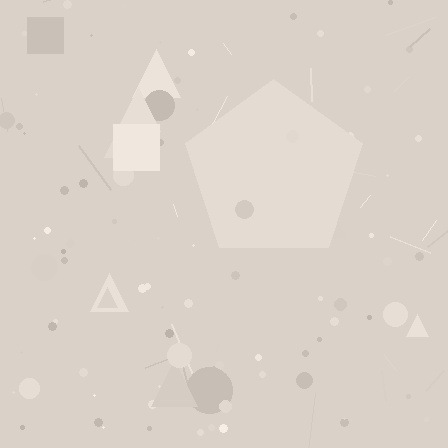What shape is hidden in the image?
A pentagon is hidden in the image.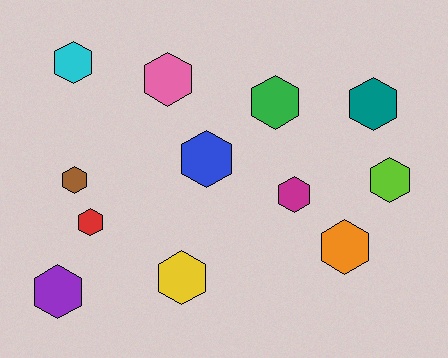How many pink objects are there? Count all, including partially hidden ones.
There is 1 pink object.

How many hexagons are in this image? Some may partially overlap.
There are 12 hexagons.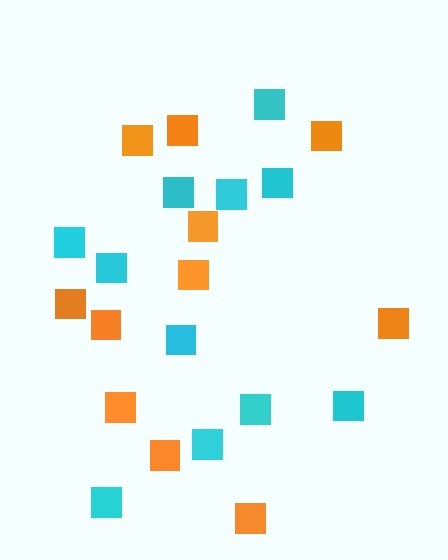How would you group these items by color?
There are 2 groups: one group of cyan squares (11) and one group of orange squares (11).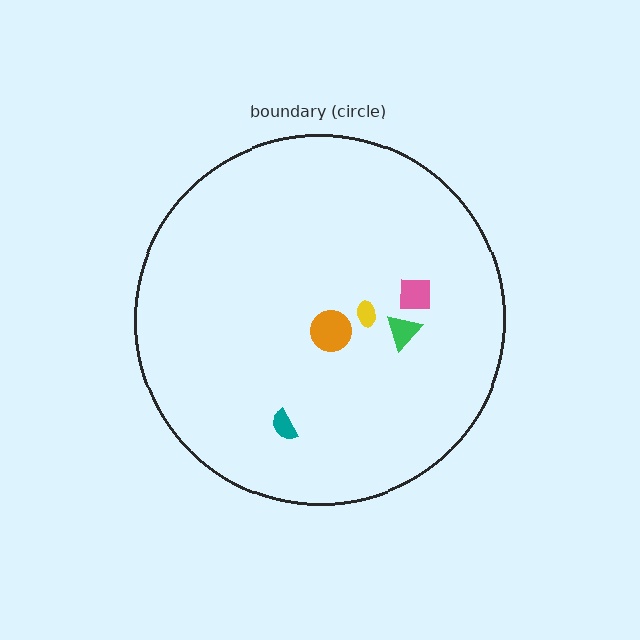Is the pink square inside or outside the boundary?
Inside.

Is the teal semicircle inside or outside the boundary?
Inside.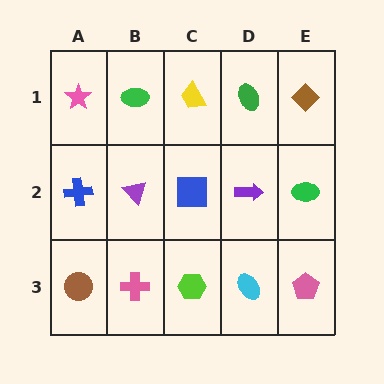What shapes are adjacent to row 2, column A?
A pink star (row 1, column A), a brown circle (row 3, column A), a purple triangle (row 2, column B).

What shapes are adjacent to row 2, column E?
A brown diamond (row 1, column E), a pink pentagon (row 3, column E), a purple arrow (row 2, column D).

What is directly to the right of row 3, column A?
A pink cross.